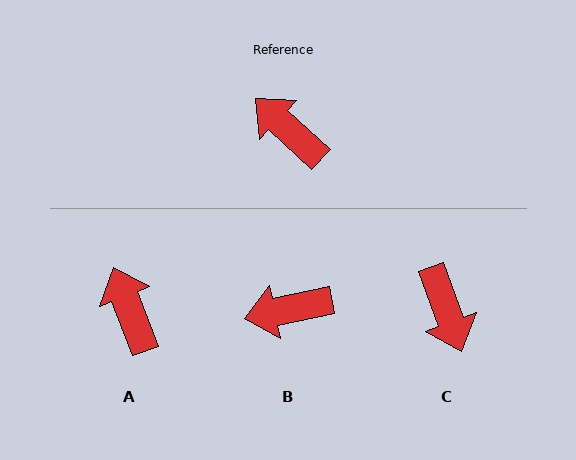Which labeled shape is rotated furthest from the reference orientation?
C, about 153 degrees away.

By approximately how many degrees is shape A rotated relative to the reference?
Approximately 26 degrees clockwise.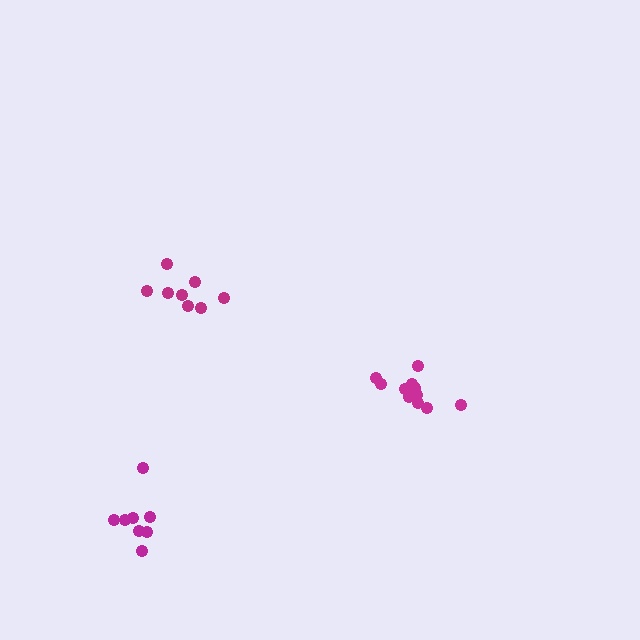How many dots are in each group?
Group 1: 11 dots, Group 2: 8 dots, Group 3: 8 dots (27 total).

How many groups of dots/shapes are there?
There are 3 groups.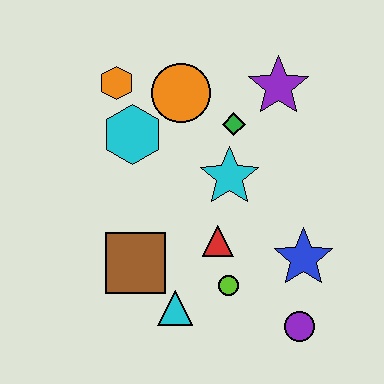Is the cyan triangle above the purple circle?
Yes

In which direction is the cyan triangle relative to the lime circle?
The cyan triangle is to the left of the lime circle.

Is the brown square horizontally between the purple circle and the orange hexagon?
Yes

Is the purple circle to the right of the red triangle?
Yes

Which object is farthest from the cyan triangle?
The purple star is farthest from the cyan triangle.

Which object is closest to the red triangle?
The lime circle is closest to the red triangle.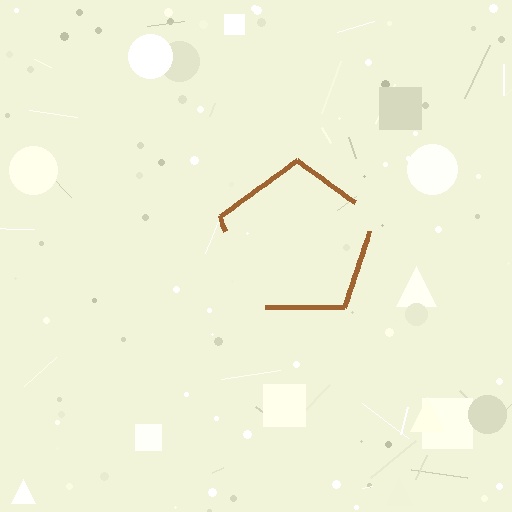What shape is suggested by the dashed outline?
The dashed outline suggests a pentagon.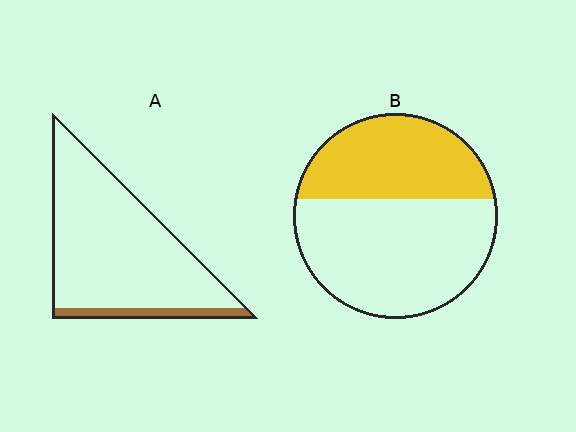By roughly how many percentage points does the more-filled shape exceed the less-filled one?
By roughly 30 percentage points (B over A).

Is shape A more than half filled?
No.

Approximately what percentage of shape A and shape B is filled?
A is approximately 10% and B is approximately 40%.